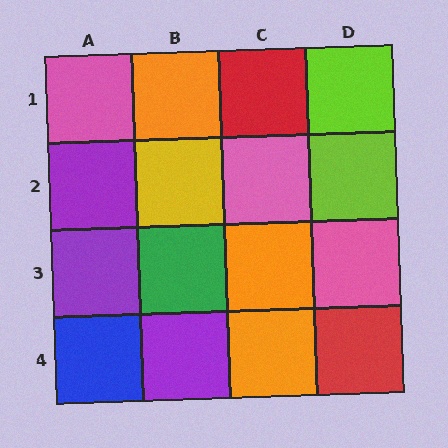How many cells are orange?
3 cells are orange.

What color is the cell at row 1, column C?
Red.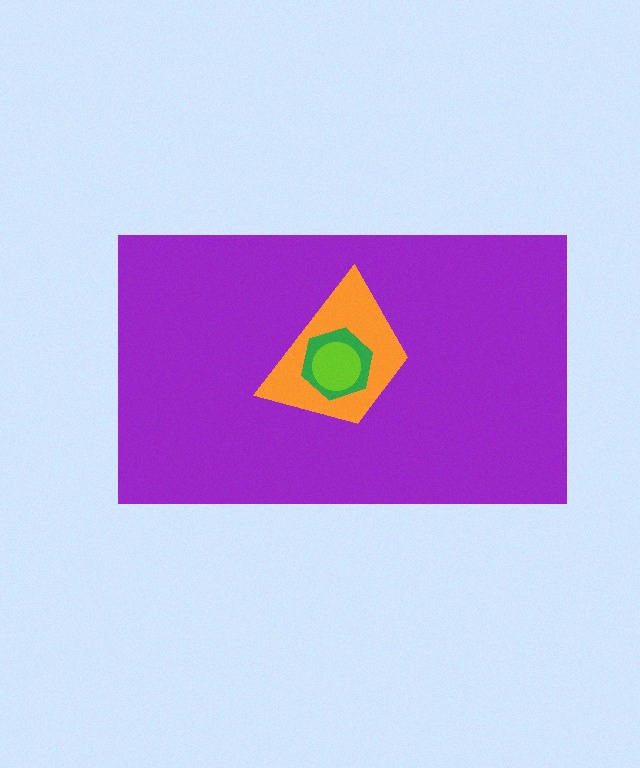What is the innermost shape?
The lime circle.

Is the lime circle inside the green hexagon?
Yes.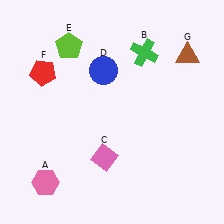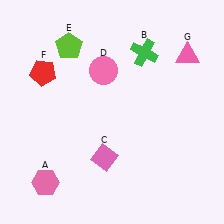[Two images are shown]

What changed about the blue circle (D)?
In Image 1, D is blue. In Image 2, it changed to pink.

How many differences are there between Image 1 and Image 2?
There are 2 differences between the two images.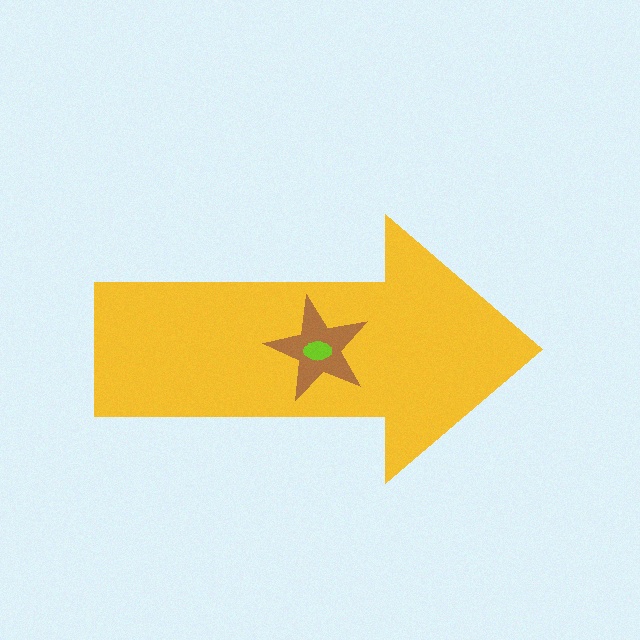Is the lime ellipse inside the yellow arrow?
Yes.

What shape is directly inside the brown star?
The lime ellipse.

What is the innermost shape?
The lime ellipse.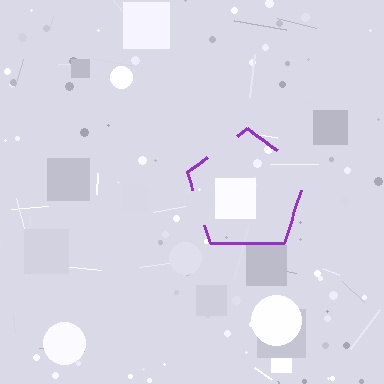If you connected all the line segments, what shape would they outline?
They would outline a pentagon.